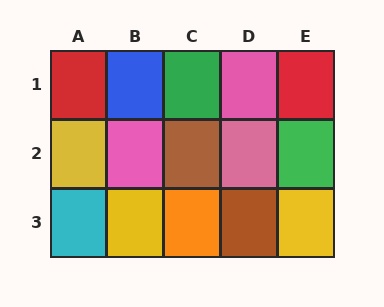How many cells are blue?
1 cell is blue.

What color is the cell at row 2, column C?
Brown.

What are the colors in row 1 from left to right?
Red, blue, green, pink, red.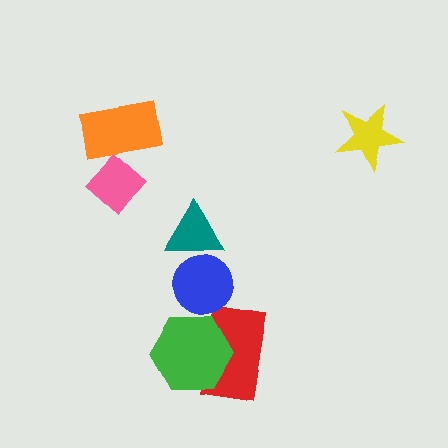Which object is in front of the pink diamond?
The orange rectangle is in front of the pink diamond.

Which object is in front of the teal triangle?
The blue circle is in front of the teal triangle.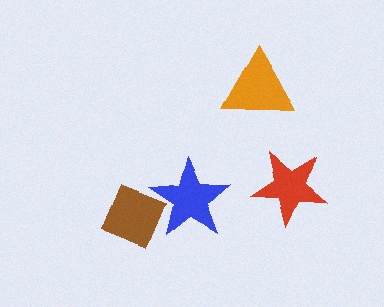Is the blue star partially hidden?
Yes, it is partially covered by another shape.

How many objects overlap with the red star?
0 objects overlap with the red star.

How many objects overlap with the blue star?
1 object overlaps with the blue star.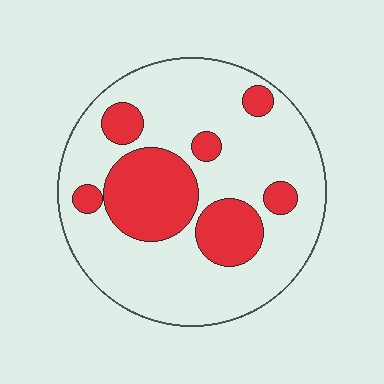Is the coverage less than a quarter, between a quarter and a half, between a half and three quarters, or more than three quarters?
Between a quarter and a half.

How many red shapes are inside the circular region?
7.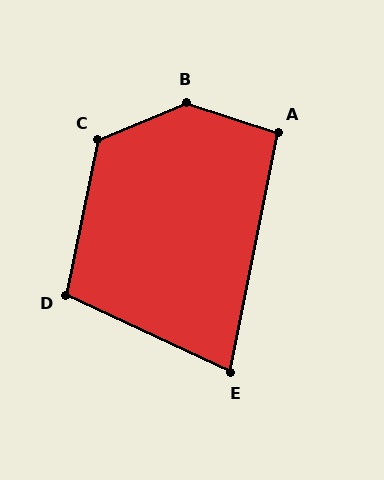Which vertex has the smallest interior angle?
E, at approximately 76 degrees.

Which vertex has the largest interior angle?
B, at approximately 139 degrees.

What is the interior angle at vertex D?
Approximately 104 degrees (obtuse).